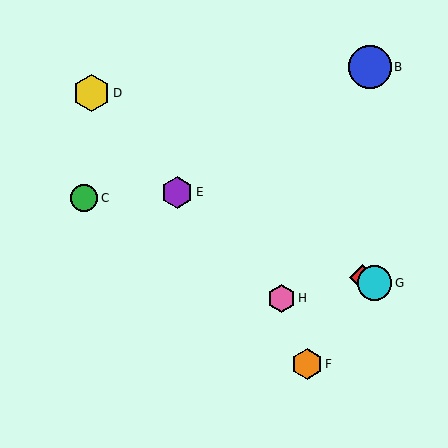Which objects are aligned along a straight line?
Objects A, E, G are aligned along a straight line.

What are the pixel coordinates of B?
Object B is at (370, 67).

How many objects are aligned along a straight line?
3 objects (A, E, G) are aligned along a straight line.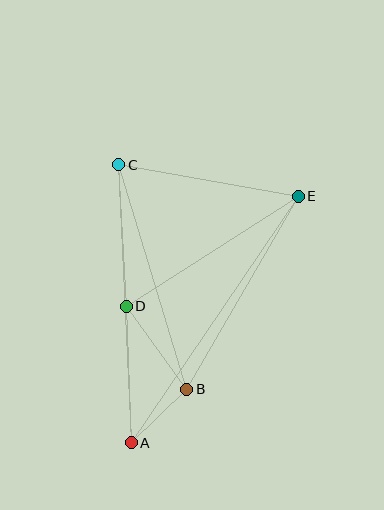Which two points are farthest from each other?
Points A and E are farthest from each other.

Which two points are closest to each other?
Points A and B are closest to each other.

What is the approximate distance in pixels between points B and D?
The distance between B and D is approximately 103 pixels.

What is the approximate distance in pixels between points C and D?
The distance between C and D is approximately 142 pixels.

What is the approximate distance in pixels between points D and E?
The distance between D and E is approximately 204 pixels.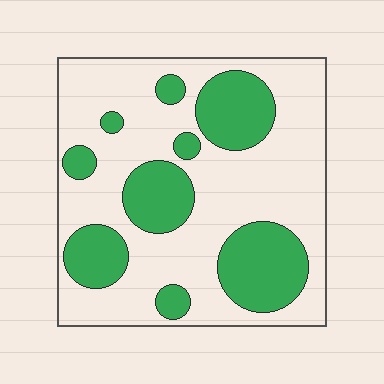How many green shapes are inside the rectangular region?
9.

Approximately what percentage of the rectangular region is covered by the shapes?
Approximately 30%.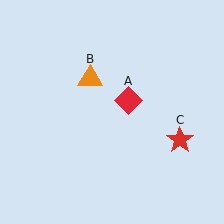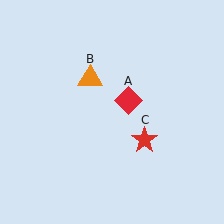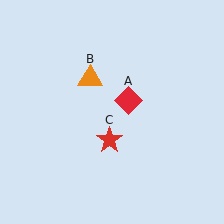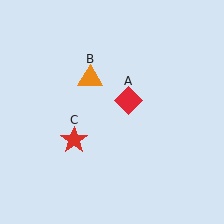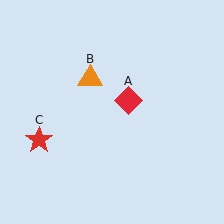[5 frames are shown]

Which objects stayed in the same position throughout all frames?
Red diamond (object A) and orange triangle (object B) remained stationary.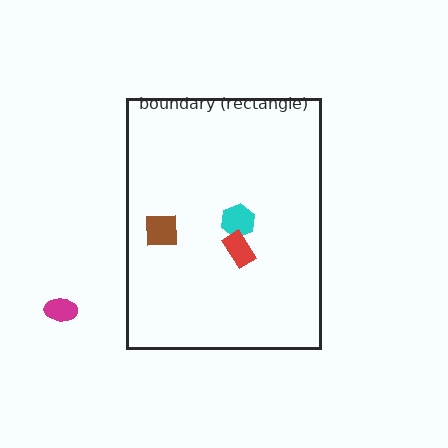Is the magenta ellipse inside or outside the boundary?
Outside.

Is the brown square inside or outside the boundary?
Inside.